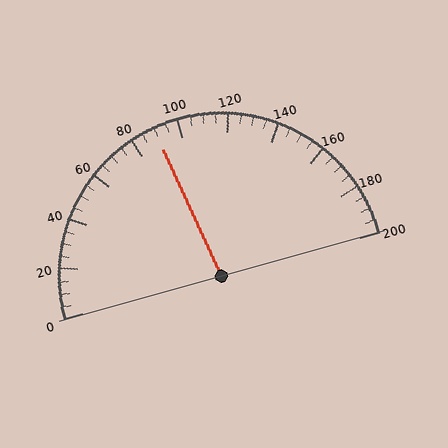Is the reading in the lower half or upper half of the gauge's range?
The reading is in the lower half of the range (0 to 200).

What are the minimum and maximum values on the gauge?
The gauge ranges from 0 to 200.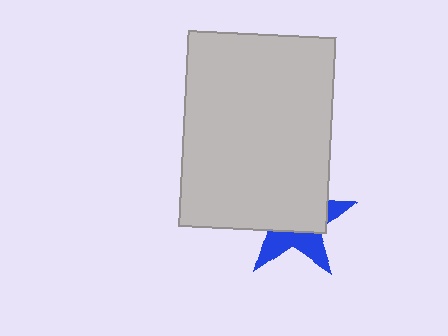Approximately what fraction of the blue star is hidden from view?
Roughly 62% of the blue star is hidden behind the light gray rectangle.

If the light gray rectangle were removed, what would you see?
You would see the complete blue star.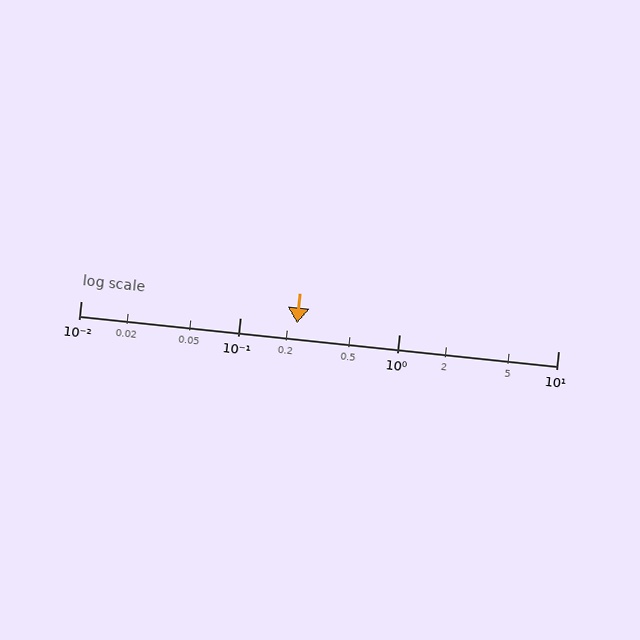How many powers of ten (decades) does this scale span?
The scale spans 3 decades, from 0.01 to 10.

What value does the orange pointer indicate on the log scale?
The pointer indicates approximately 0.23.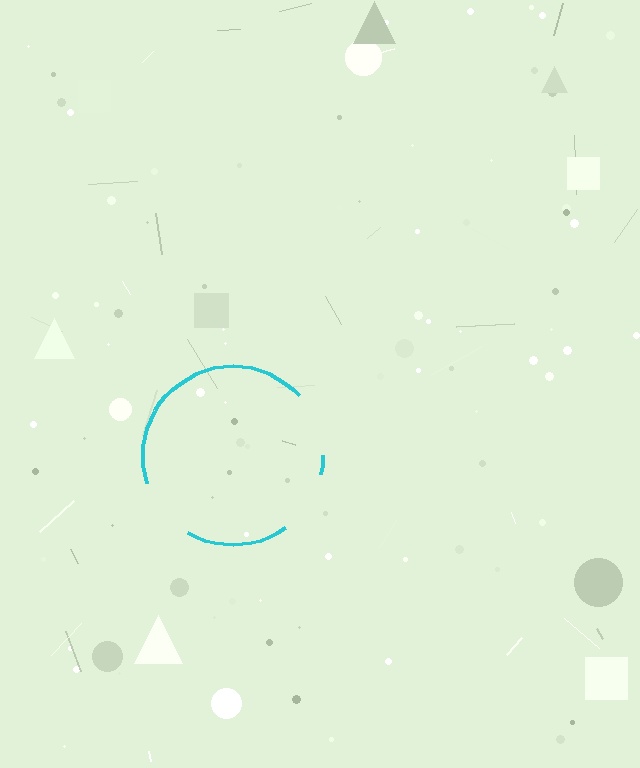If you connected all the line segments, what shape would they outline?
They would outline a circle.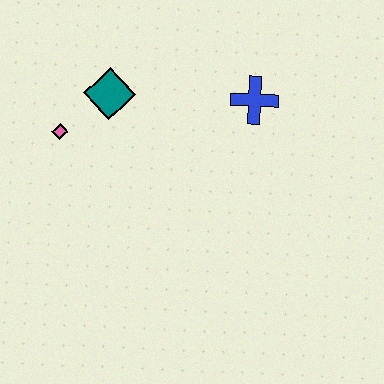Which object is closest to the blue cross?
The teal diamond is closest to the blue cross.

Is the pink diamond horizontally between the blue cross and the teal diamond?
No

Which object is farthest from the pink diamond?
The blue cross is farthest from the pink diamond.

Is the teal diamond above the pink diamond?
Yes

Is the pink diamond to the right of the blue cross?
No